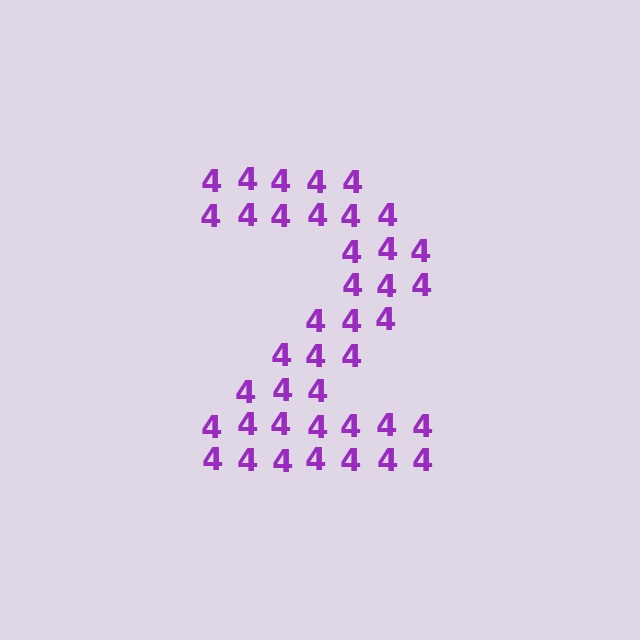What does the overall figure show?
The overall figure shows the digit 2.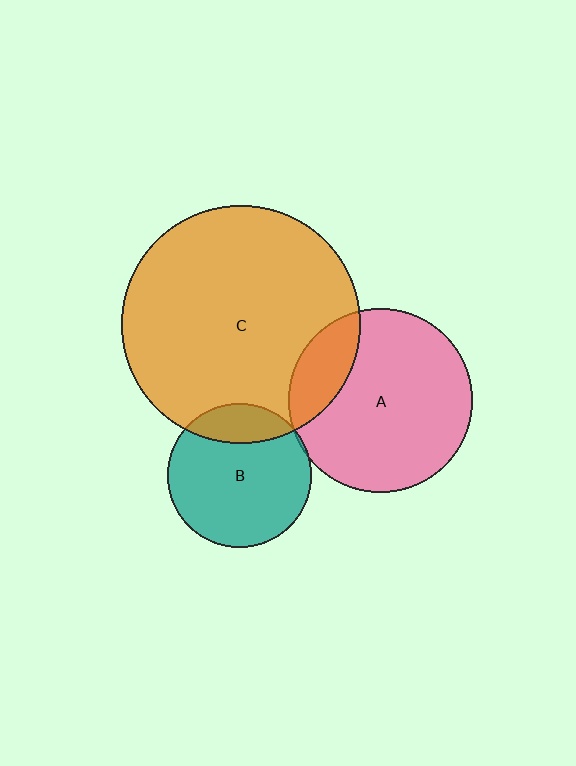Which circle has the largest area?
Circle C (orange).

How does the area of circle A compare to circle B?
Approximately 1.6 times.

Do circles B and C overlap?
Yes.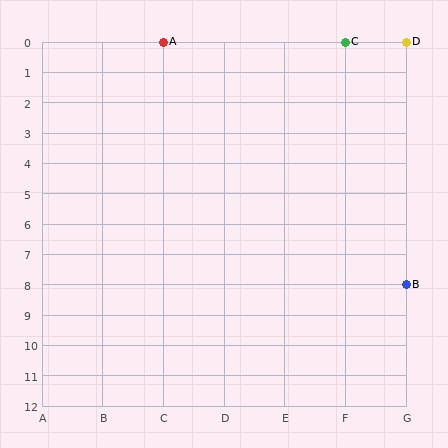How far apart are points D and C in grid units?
Points D and C are 1 column apart.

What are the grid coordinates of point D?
Point D is at grid coordinates (G, 0).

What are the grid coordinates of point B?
Point B is at grid coordinates (G, 8).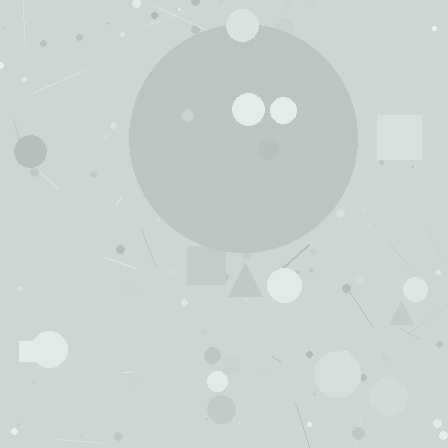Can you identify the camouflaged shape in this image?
The camouflaged shape is a circle.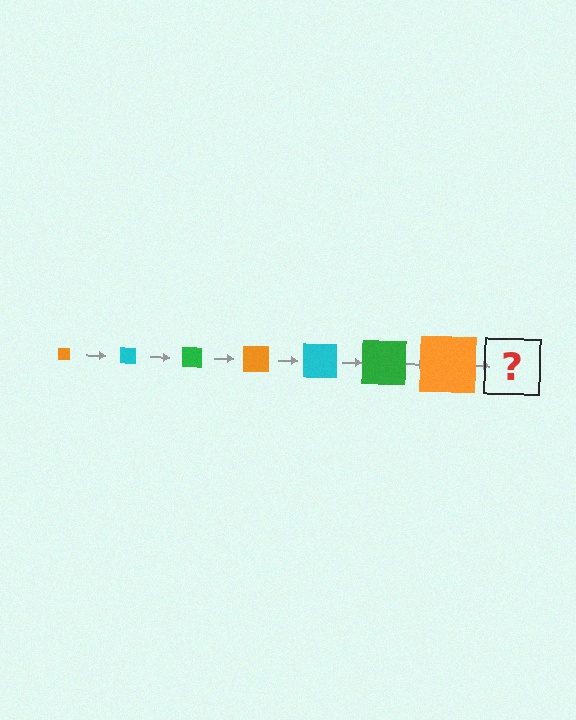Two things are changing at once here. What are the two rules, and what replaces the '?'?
The two rules are that the square grows larger each step and the color cycles through orange, cyan, and green. The '?' should be a cyan square, larger than the previous one.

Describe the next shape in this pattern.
It should be a cyan square, larger than the previous one.